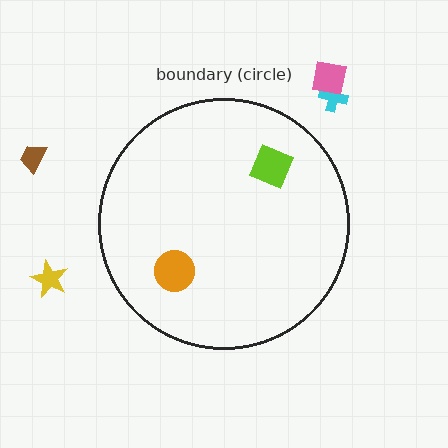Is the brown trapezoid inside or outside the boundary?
Outside.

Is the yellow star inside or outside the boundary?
Outside.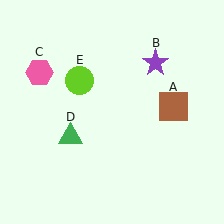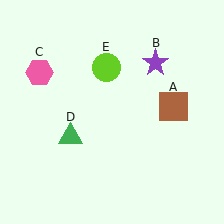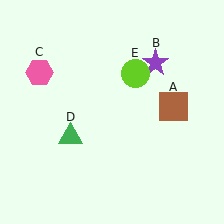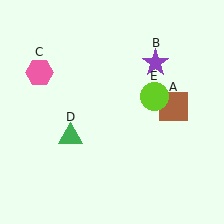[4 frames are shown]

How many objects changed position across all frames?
1 object changed position: lime circle (object E).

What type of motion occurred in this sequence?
The lime circle (object E) rotated clockwise around the center of the scene.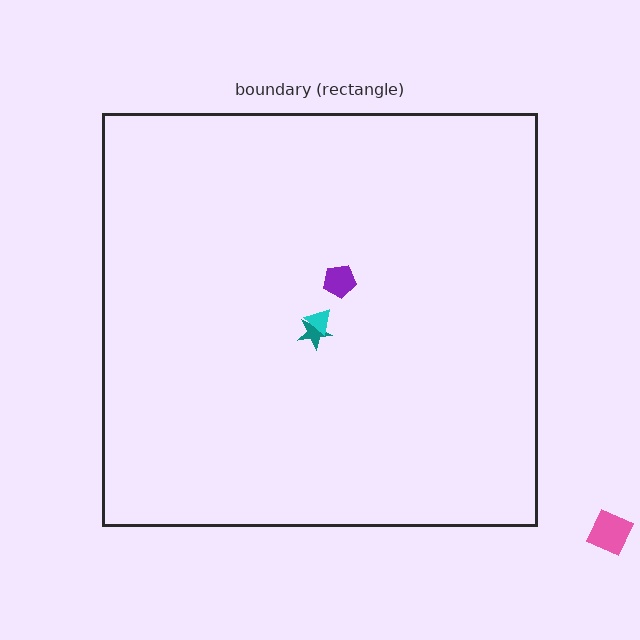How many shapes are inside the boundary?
3 inside, 1 outside.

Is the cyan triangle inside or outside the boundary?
Inside.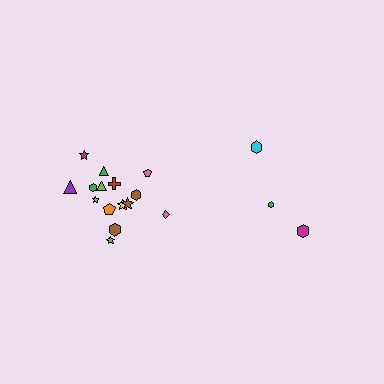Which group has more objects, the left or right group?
The left group.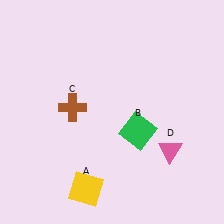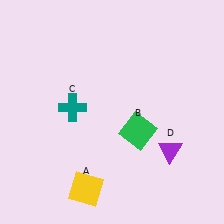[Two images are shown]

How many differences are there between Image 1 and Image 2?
There are 2 differences between the two images.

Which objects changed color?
C changed from brown to teal. D changed from pink to purple.